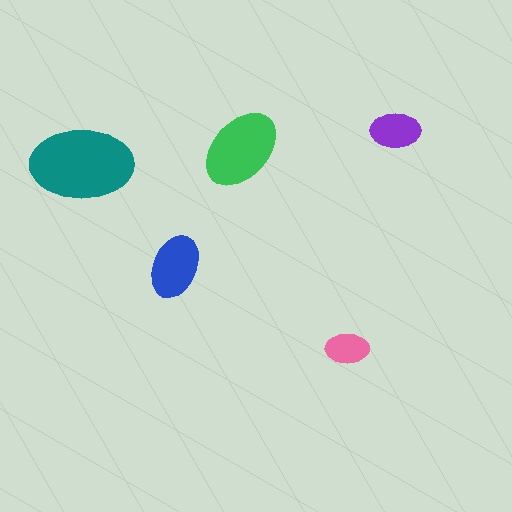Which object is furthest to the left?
The teal ellipse is leftmost.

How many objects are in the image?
There are 5 objects in the image.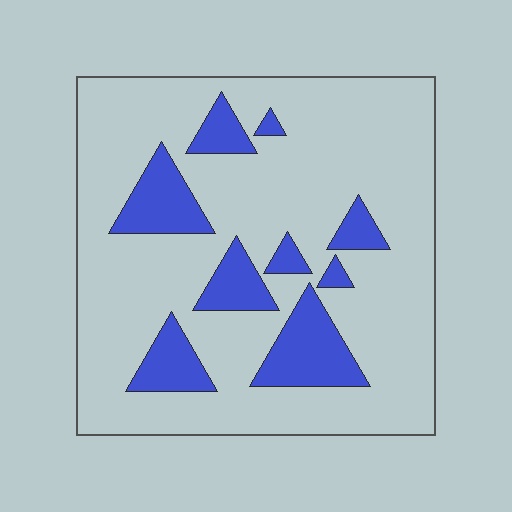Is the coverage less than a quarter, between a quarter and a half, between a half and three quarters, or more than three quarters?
Less than a quarter.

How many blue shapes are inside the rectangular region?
9.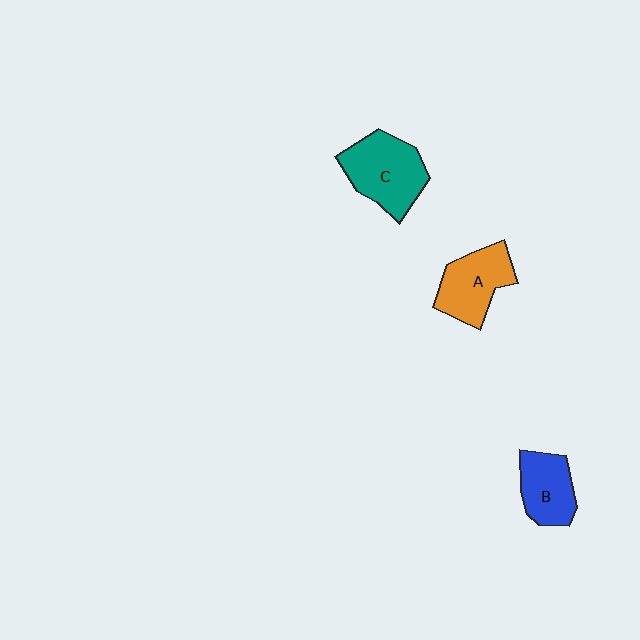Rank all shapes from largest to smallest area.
From largest to smallest: C (teal), A (orange), B (blue).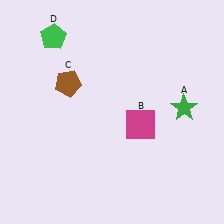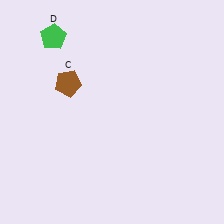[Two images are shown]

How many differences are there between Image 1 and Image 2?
There are 2 differences between the two images.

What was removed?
The green star (A), the magenta square (B) were removed in Image 2.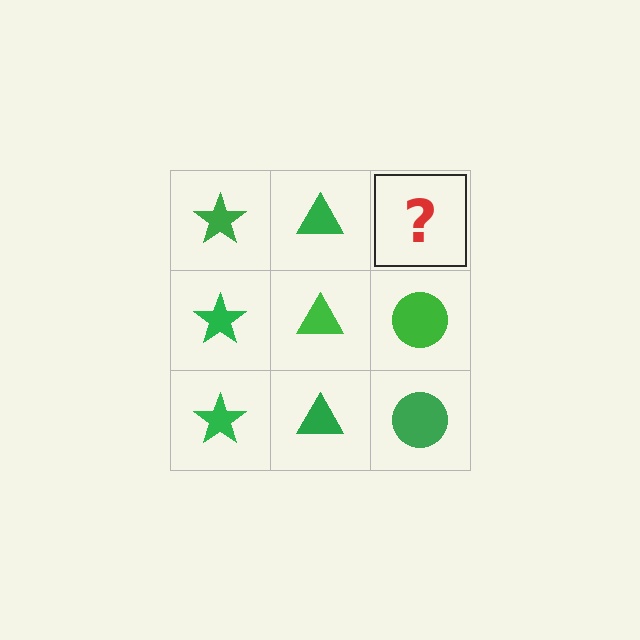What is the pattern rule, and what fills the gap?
The rule is that each column has a consistent shape. The gap should be filled with a green circle.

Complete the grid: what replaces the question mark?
The question mark should be replaced with a green circle.